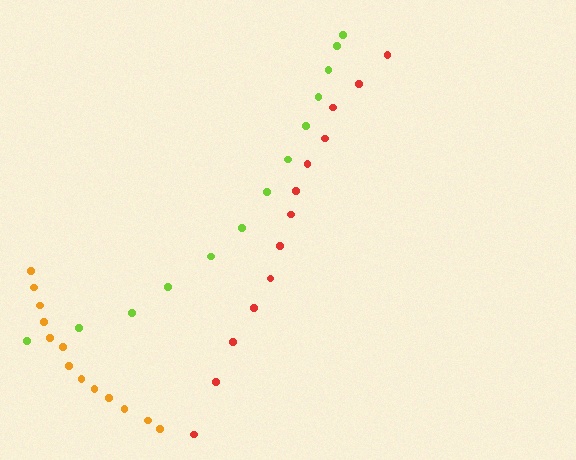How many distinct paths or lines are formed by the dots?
There are 3 distinct paths.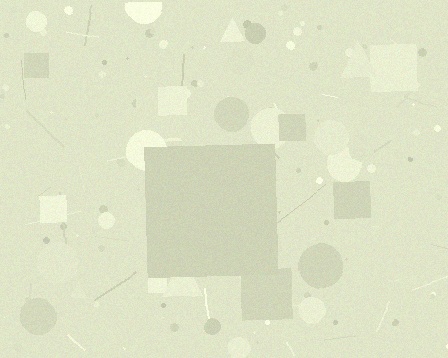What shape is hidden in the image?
A square is hidden in the image.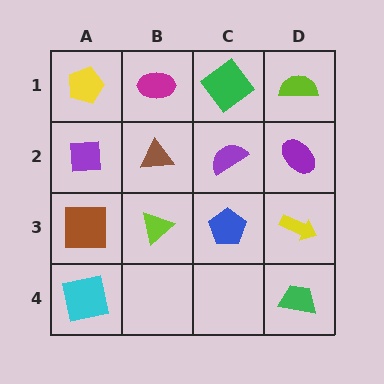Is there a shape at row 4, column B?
No, that cell is empty.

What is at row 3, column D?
A yellow arrow.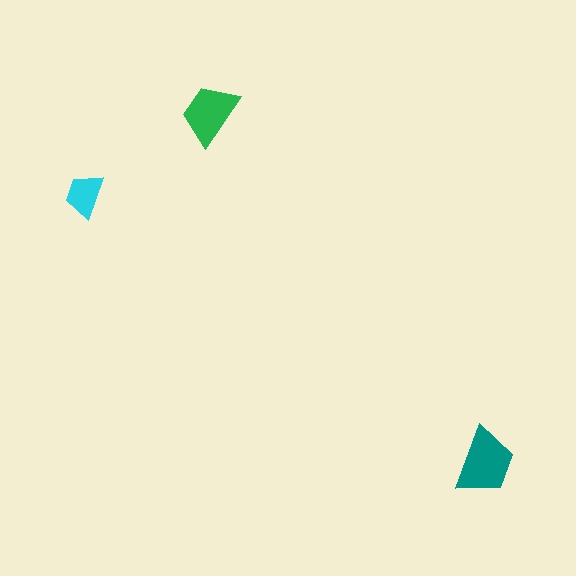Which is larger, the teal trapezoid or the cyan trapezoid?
The teal one.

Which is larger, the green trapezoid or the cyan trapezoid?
The green one.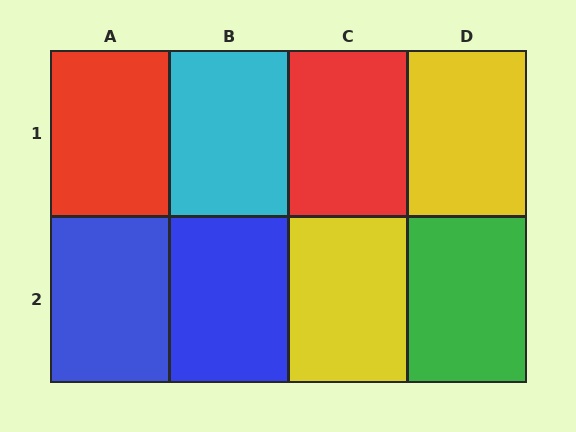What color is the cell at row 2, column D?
Green.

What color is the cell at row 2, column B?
Blue.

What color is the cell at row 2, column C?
Yellow.